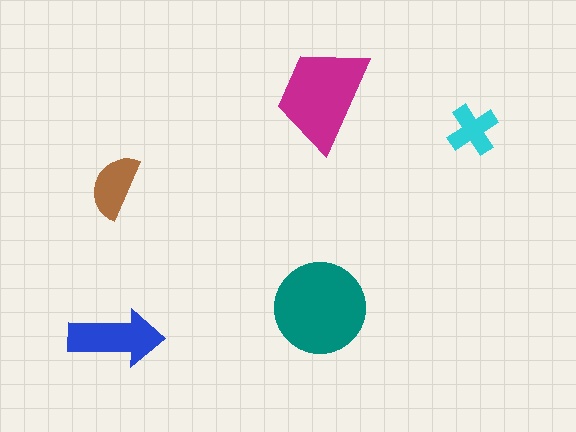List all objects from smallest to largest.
The cyan cross, the brown semicircle, the blue arrow, the magenta trapezoid, the teal circle.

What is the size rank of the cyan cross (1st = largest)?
5th.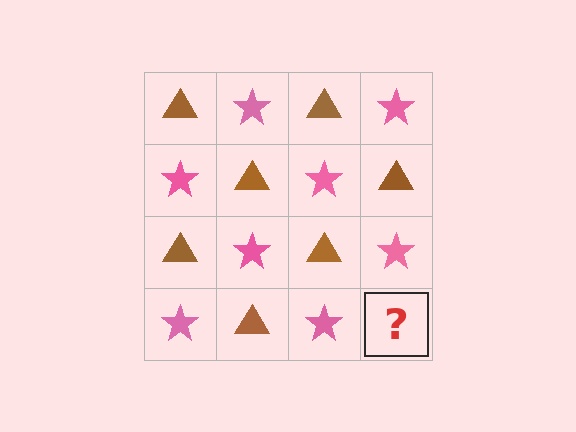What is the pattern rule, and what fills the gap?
The rule is that it alternates brown triangle and pink star in a checkerboard pattern. The gap should be filled with a brown triangle.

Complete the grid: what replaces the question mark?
The question mark should be replaced with a brown triangle.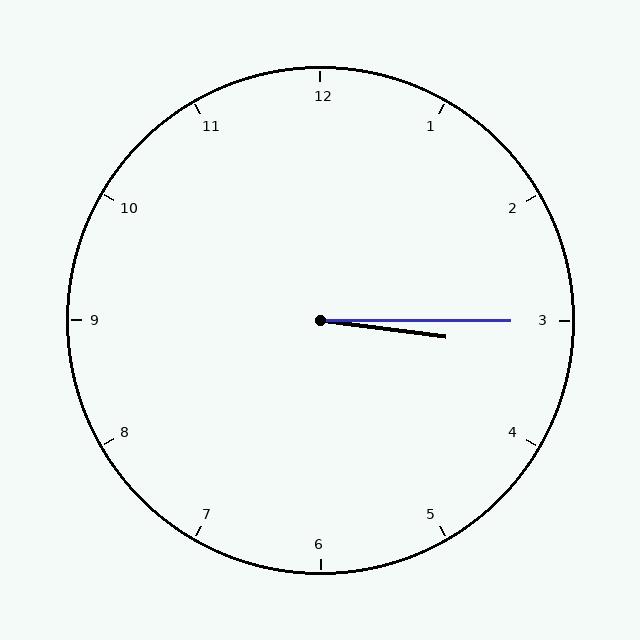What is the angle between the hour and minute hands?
Approximately 8 degrees.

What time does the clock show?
3:15.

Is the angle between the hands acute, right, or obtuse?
It is acute.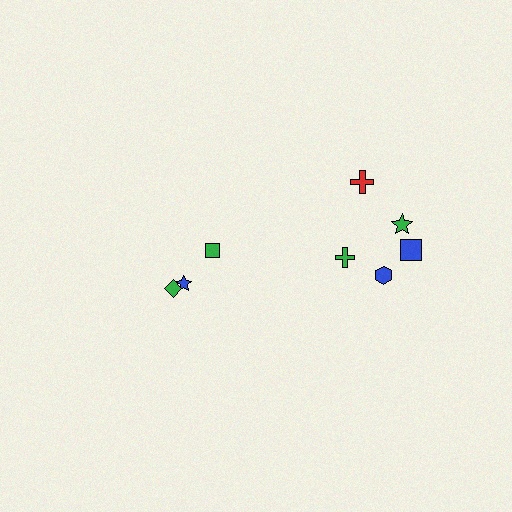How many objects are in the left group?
There are 3 objects.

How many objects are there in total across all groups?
There are 8 objects.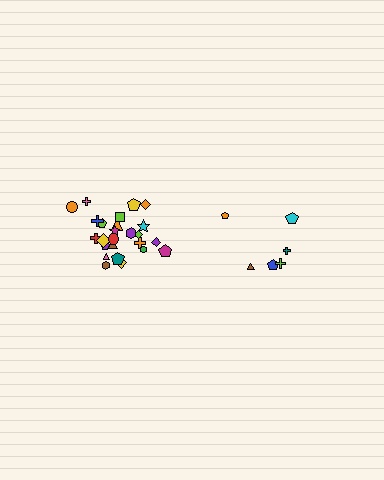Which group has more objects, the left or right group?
The left group.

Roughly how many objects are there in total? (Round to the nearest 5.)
Roughly 30 objects in total.